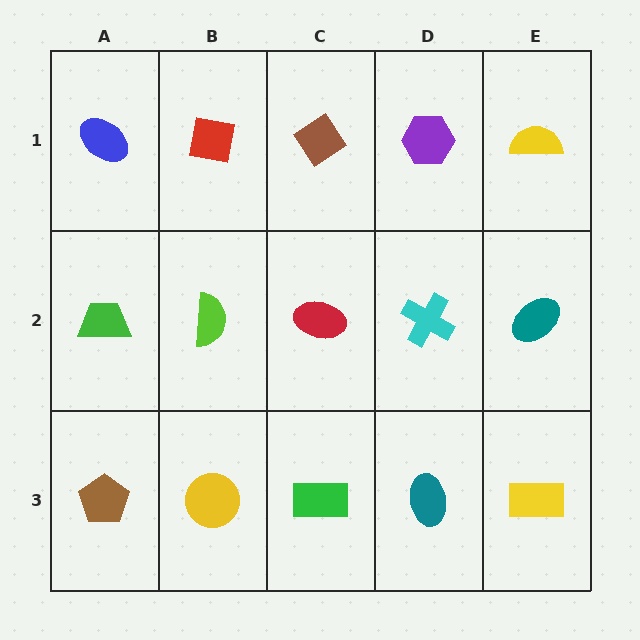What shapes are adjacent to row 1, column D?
A cyan cross (row 2, column D), a brown diamond (row 1, column C), a yellow semicircle (row 1, column E).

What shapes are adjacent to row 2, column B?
A red square (row 1, column B), a yellow circle (row 3, column B), a green trapezoid (row 2, column A), a red ellipse (row 2, column C).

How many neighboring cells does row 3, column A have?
2.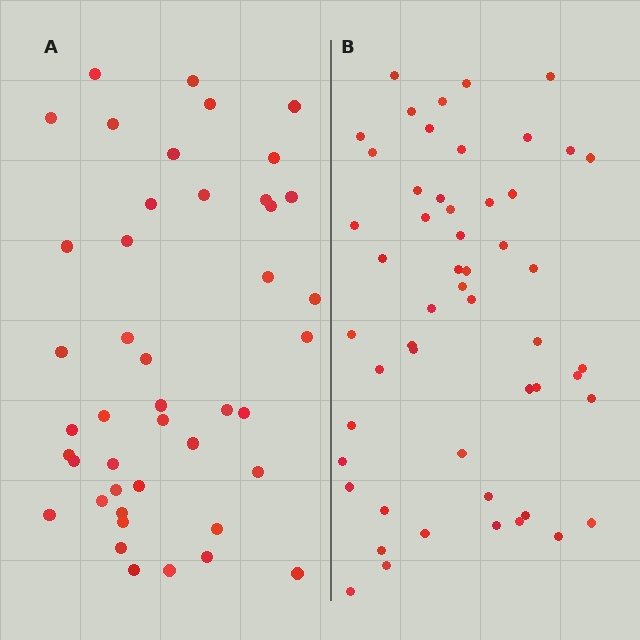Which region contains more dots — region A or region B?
Region B (the right region) has more dots.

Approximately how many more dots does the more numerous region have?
Region B has roughly 8 or so more dots than region A.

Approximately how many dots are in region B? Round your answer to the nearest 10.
About 50 dots. (The exact count is 53, which rounds to 50.)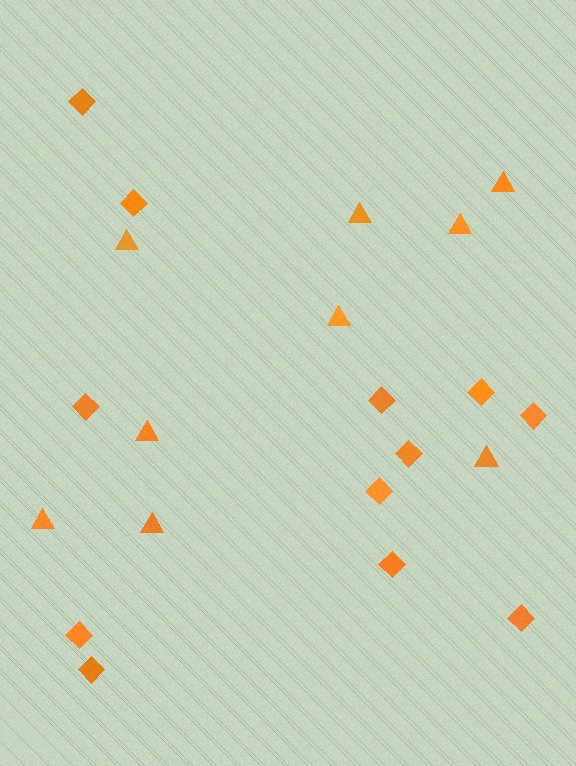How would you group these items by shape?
There are 2 groups: one group of triangles (9) and one group of diamonds (12).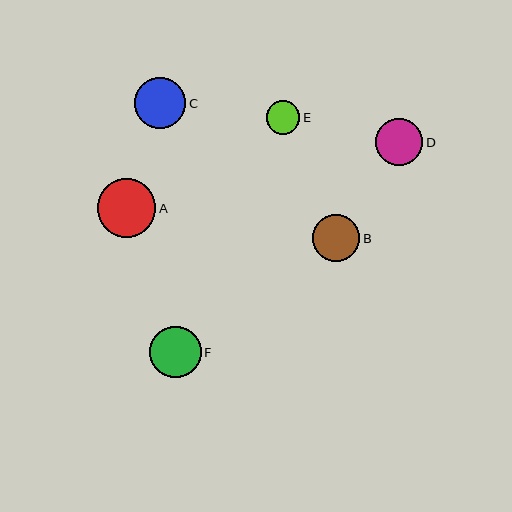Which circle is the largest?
Circle A is the largest with a size of approximately 58 pixels.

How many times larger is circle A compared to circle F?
Circle A is approximately 1.1 times the size of circle F.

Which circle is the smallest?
Circle E is the smallest with a size of approximately 34 pixels.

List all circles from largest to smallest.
From largest to smallest: A, F, C, D, B, E.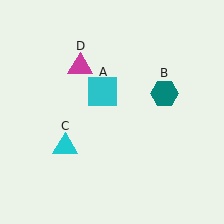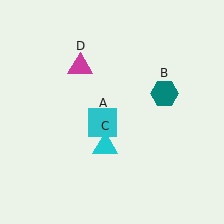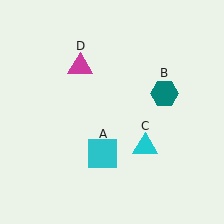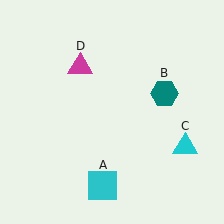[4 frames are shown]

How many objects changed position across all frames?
2 objects changed position: cyan square (object A), cyan triangle (object C).